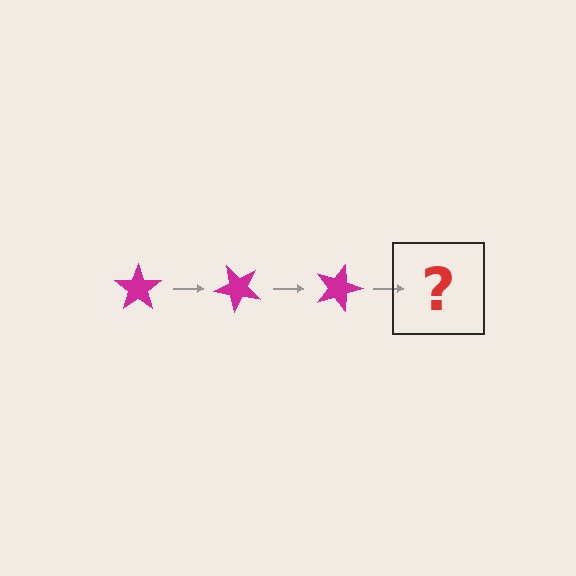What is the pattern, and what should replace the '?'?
The pattern is that the star rotates 45 degrees each step. The '?' should be a magenta star rotated 135 degrees.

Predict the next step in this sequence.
The next step is a magenta star rotated 135 degrees.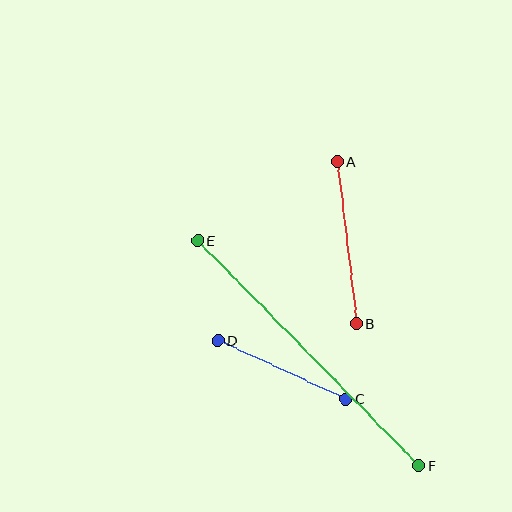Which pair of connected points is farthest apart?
Points E and F are farthest apart.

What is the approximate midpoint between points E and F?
The midpoint is at approximately (308, 353) pixels.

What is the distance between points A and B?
The distance is approximately 164 pixels.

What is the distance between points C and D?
The distance is approximately 140 pixels.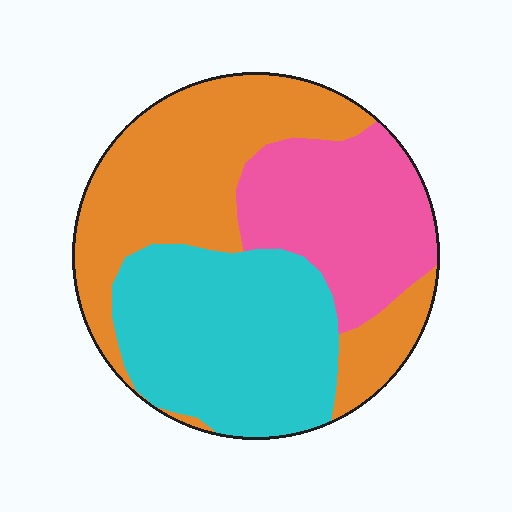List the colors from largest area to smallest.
From largest to smallest: orange, cyan, pink.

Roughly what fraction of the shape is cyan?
Cyan covers around 35% of the shape.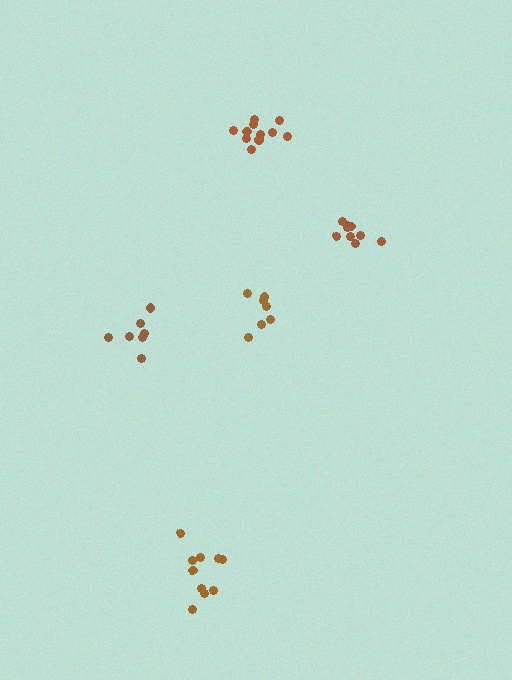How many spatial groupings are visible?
There are 5 spatial groupings.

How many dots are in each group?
Group 1: 7 dots, Group 2: 7 dots, Group 3: 9 dots, Group 4: 10 dots, Group 5: 11 dots (44 total).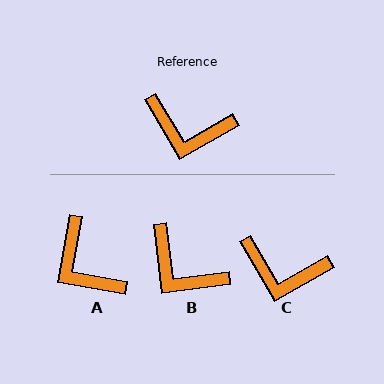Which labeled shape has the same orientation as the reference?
C.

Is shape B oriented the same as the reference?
No, it is off by about 23 degrees.